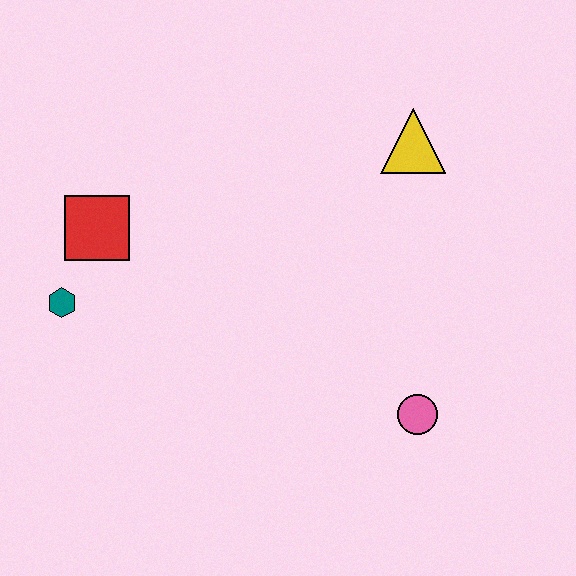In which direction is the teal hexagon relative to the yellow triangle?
The teal hexagon is to the left of the yellow triangle.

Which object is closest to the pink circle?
The yellow triangle is closest to the pink circle.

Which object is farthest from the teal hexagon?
The yellow triangle is farthest from the teal hexagon.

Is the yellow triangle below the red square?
No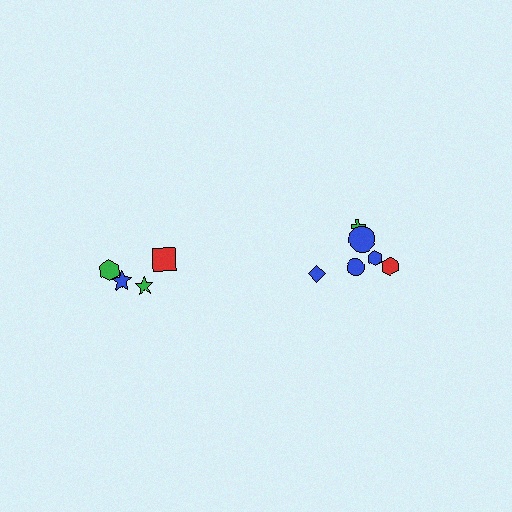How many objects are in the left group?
There are 4 objects.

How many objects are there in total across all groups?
There are 10 objects.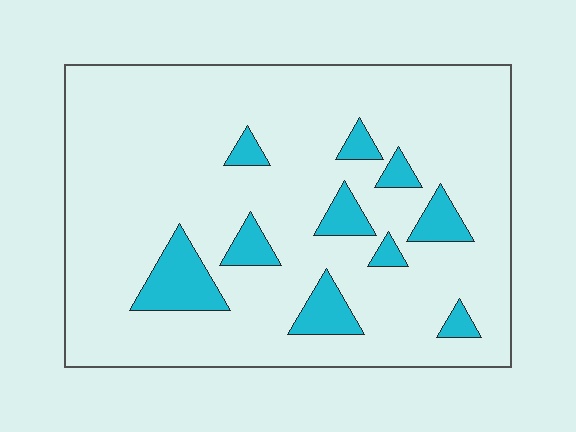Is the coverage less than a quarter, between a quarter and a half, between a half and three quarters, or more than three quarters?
Less than a quarter.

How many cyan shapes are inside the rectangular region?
10.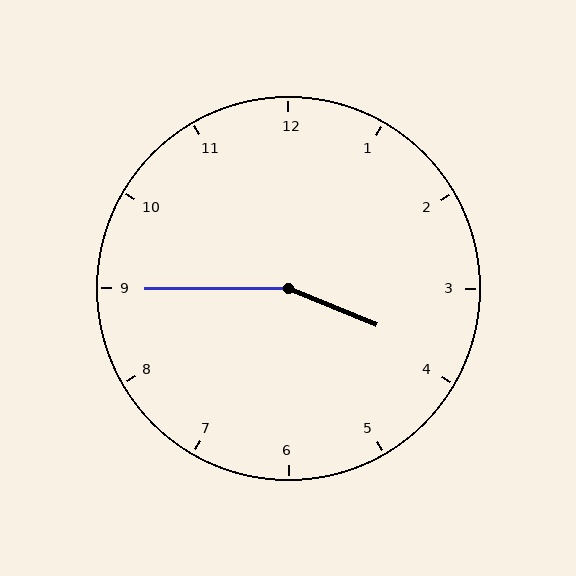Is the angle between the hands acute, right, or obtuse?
It is obtuse.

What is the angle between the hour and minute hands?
Approximately 158 degrees.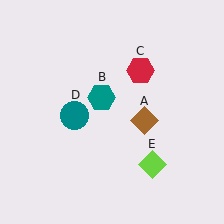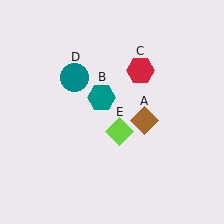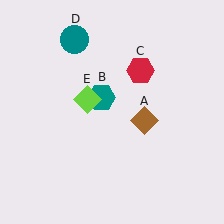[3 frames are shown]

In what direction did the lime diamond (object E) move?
The lime diamond (object E) moved up and to the left.